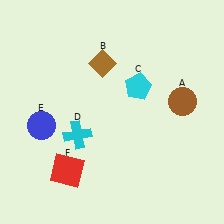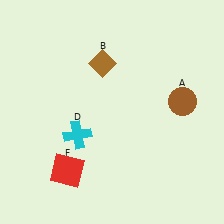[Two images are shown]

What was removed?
The cyan pentagon (C), the blue circle (E) were removed in Image 2.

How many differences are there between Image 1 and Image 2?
There are 2 differences between the two images.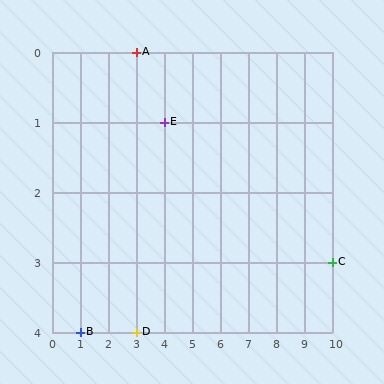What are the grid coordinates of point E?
Point E is at grid coordinates (4, 1).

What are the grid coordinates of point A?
Point A is at grid coordinates (3, 0).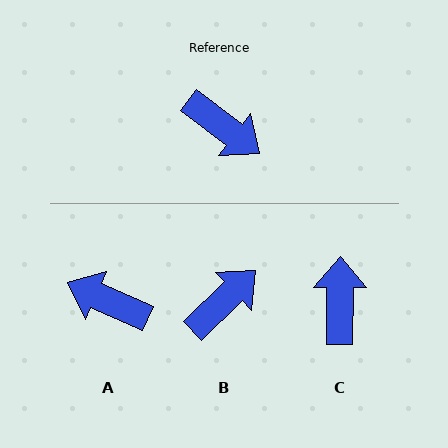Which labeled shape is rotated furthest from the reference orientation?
A, about 167 degrees away.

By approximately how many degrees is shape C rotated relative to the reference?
Approximately 127 degrees counter-clockwise.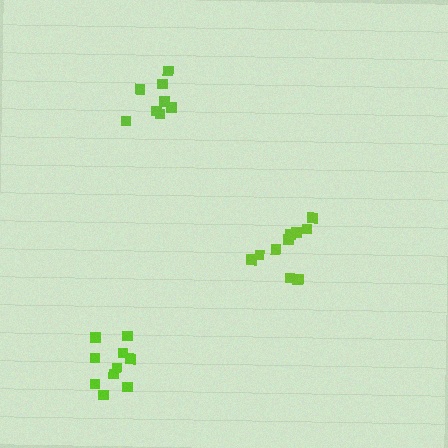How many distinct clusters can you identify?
There are 3 distinct clusters.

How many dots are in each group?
Group 1: 8 dots, Group 2: 11 dots, Group 3: 10 dots (29 total).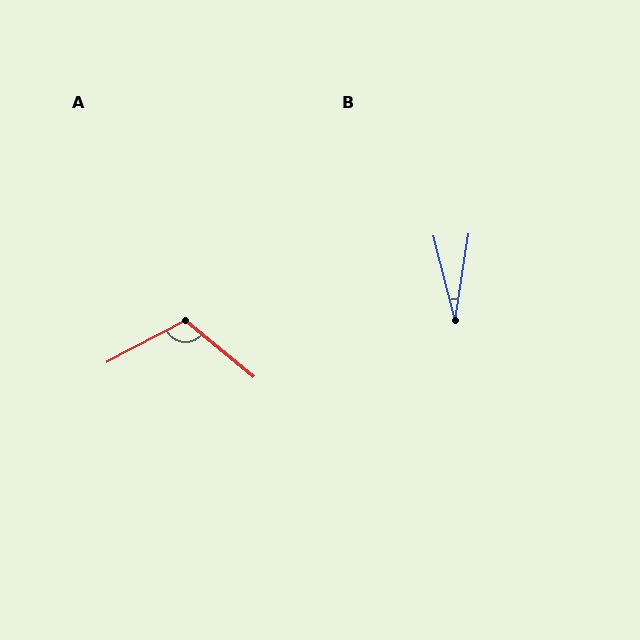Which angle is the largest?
A, at approximately 112 degrees.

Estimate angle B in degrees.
Approximately 23 degrees.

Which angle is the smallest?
B, at approximately 23 degrees.